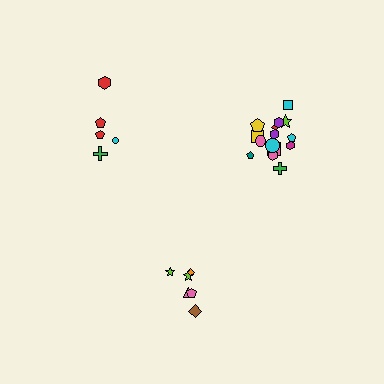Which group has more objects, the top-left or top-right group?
The top-right group.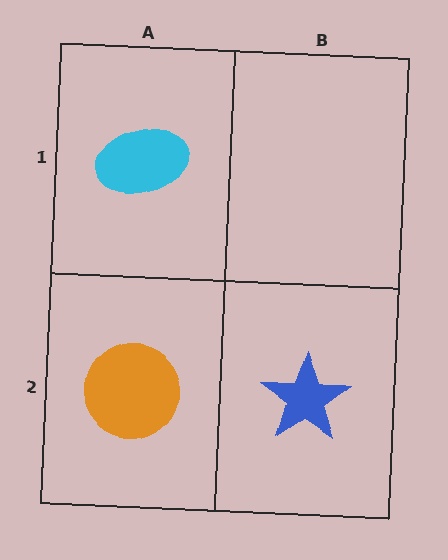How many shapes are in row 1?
1 shape.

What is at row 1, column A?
A cyan ellipse.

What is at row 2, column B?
A blue star.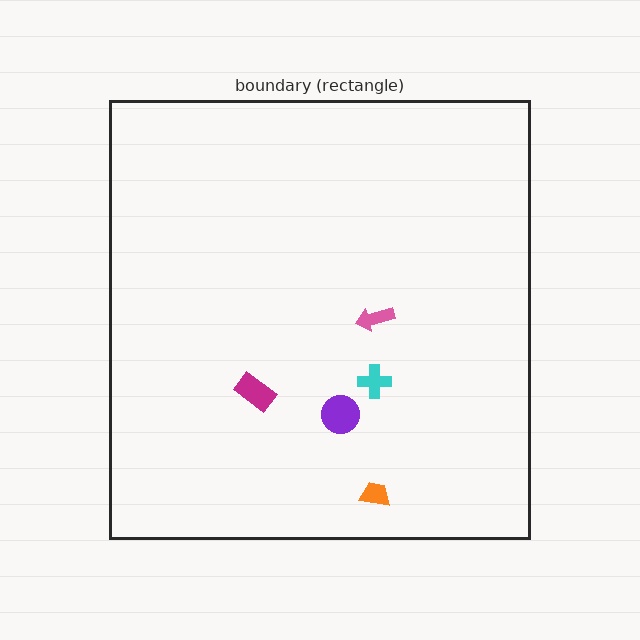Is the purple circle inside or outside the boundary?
Inside.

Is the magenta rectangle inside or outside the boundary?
Inside.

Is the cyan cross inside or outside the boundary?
Inside.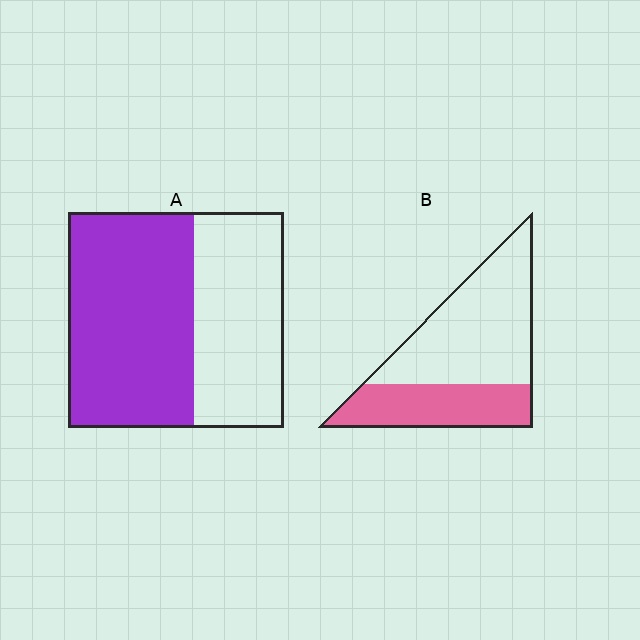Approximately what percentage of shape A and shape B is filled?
A is approximately 60% and B is approximately 35%.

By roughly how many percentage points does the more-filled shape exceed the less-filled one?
By roughly 20 percentage points (A over B).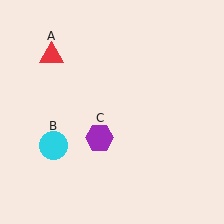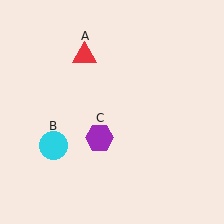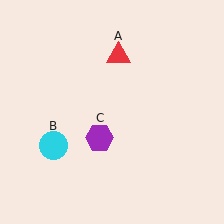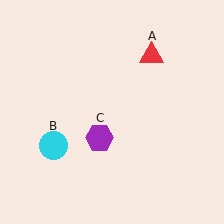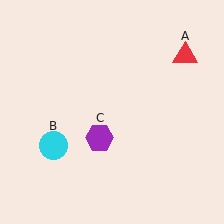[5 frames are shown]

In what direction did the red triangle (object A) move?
The red triangle (object A) moved right.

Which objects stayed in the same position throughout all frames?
Cyan circle (object B) and purple hexagon (object C) remained stationary.